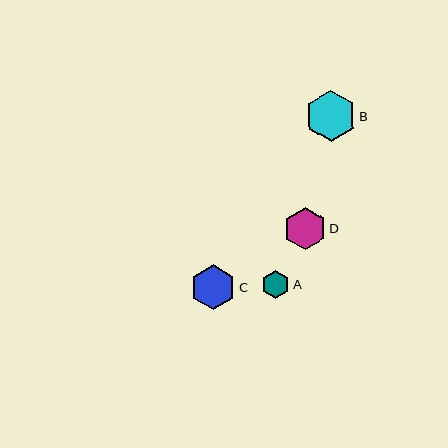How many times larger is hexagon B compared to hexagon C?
Hexagon B is approximately 1.1 times the size of hexagon C.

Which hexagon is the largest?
Hexagon B is the largest with a size of approximately 51 pixels.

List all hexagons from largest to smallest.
From largest to smallest: B, C, D, A.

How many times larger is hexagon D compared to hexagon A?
Hexagon D is approximately 1.5 times the size of hexagon A.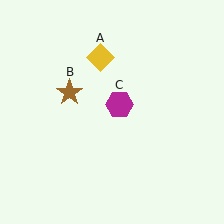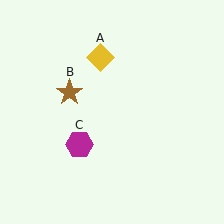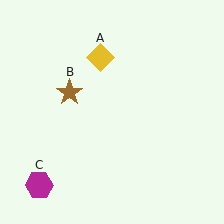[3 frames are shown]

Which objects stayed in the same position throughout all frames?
Yellow diamond (object A) and brown star (object B) remained stationary.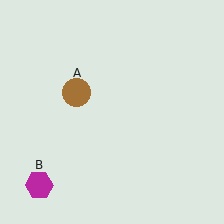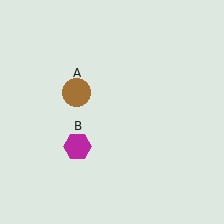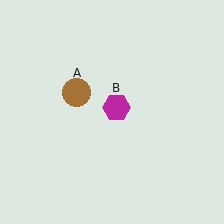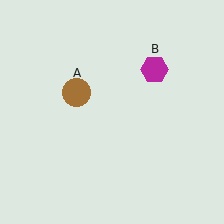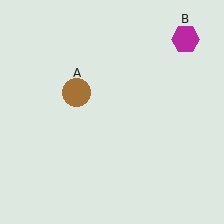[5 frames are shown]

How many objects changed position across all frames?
1 object changed position: magenta hexagon (object B).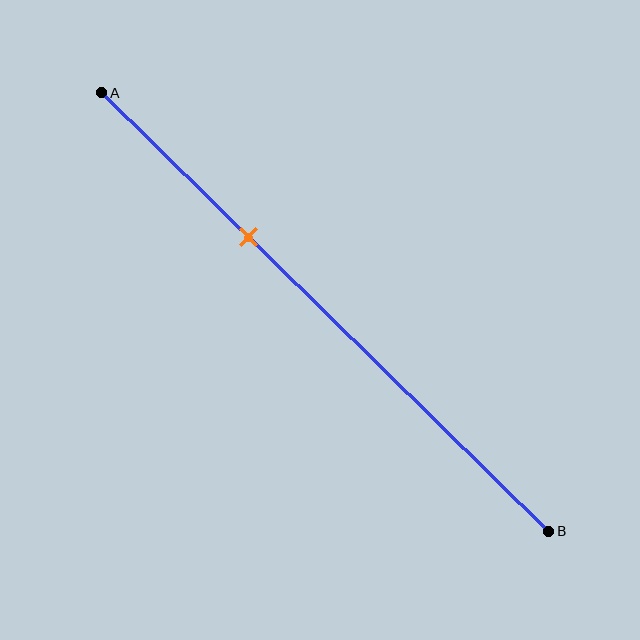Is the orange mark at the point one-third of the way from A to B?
Yes, the mark is approximately at the one-third point.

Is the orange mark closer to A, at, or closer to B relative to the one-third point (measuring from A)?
The orange mark is approximately at the one-third point of segment AB.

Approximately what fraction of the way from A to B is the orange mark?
The orange mark is approximately 35% of the way from A to B.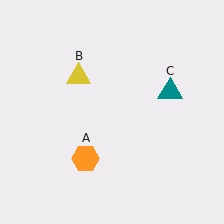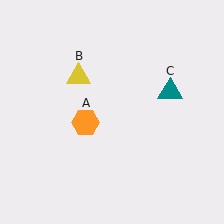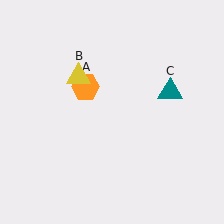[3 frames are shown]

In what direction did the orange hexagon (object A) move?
The orange hexagon (object A) moved up.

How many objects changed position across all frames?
1 object changed position: orange hexagon (object A).